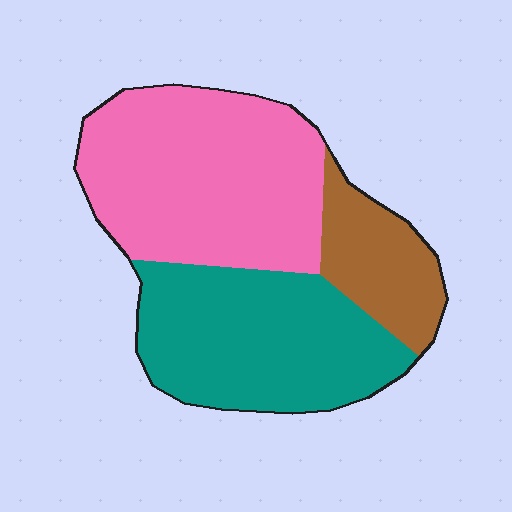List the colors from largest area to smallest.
From largest to smallest: pink, teal, brown.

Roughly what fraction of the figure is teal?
Teal covers around 40% of the figure.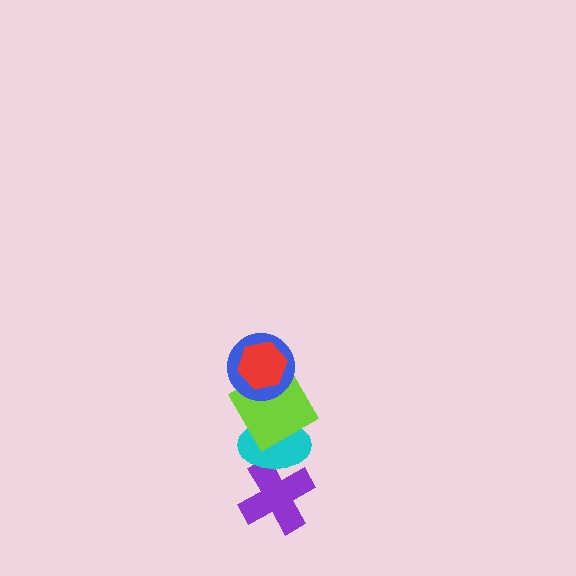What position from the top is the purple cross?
The purple cross is 5th from the top.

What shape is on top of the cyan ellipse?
The lime diamond is on top of the cyan ellipse.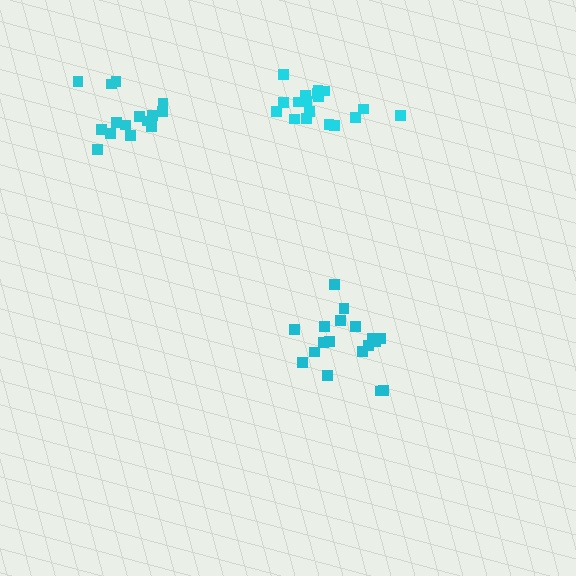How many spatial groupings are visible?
There are 3 spatial groupings.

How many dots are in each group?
Group 1: 15 dots, Group 2: 18 dots, Group 3: 18 dots (51 total).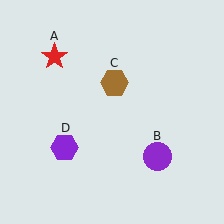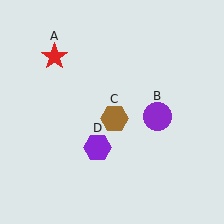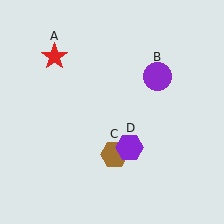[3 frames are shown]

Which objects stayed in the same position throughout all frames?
Red star (object A) remained stationary.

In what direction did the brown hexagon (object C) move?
The brown hexagon (object C) moved down.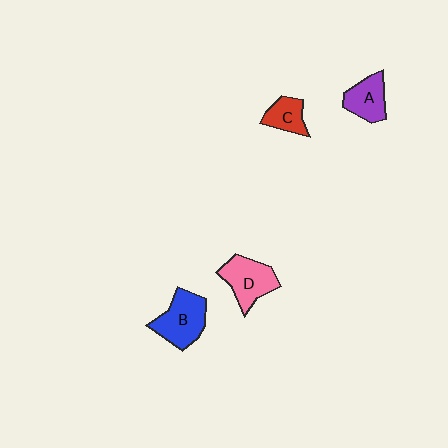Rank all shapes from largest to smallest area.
From largest to smallest: B (blue), D (pink), A (purple), C (red).